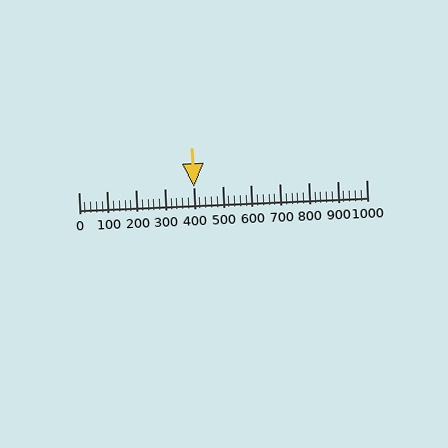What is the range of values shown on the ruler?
The ruler shows values from 0 to 1000.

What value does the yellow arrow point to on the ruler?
The yellow arrow points to approximately 400.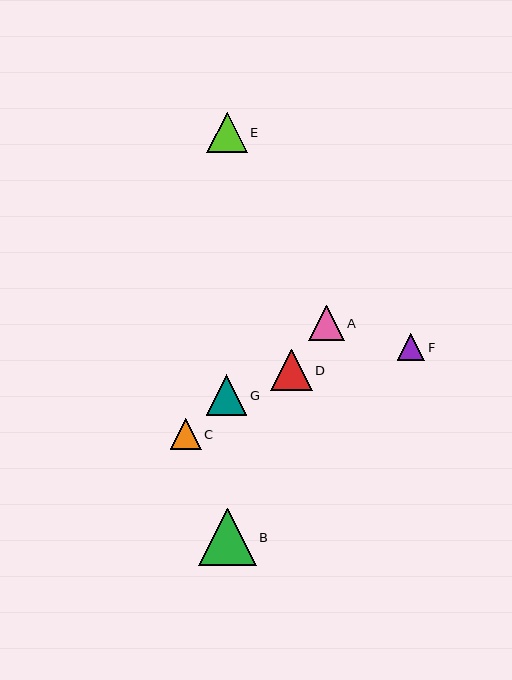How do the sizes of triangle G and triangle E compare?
Triangle G and triangle E are approximately the same size.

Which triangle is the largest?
Triangle B is the largest with a size of approximately 57 pixels.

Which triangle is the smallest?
Triangle F is the smallest with a size of approximately 27 pixels.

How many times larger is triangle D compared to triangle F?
Triangle D is approximately 1.5 times the size of triangle F.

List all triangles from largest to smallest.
From largest to smallest: B, D, G, E, A, C, F.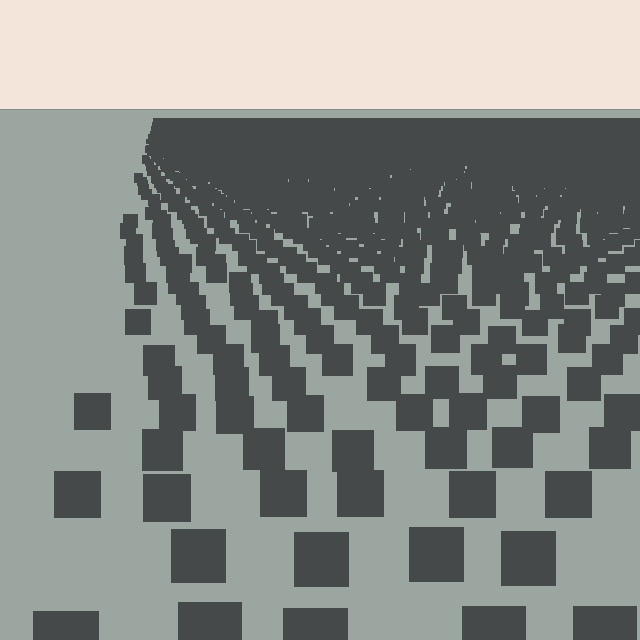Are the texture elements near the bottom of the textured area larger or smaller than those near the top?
Larger. Near the bottom, elements are closer to the viewer and appear at a bigger on-screen size.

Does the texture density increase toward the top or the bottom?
Density increases toward the top.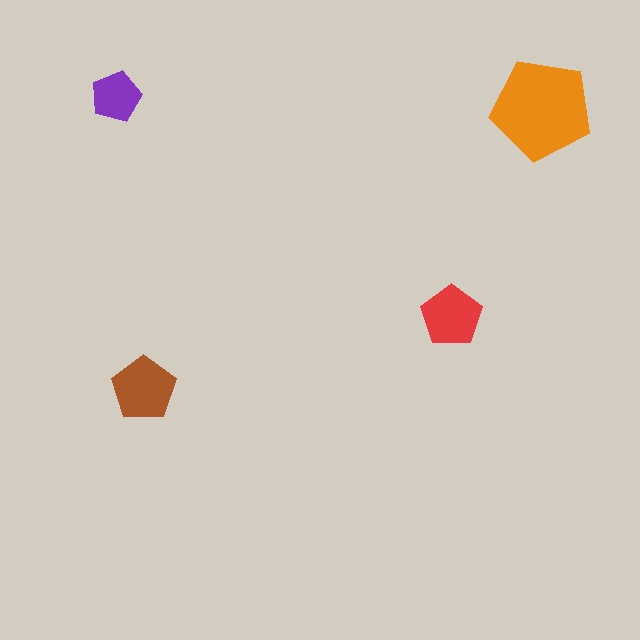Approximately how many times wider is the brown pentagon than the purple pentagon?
About 1.5 times wider.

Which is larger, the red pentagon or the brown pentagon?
The brown one.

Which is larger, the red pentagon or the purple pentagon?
The red one.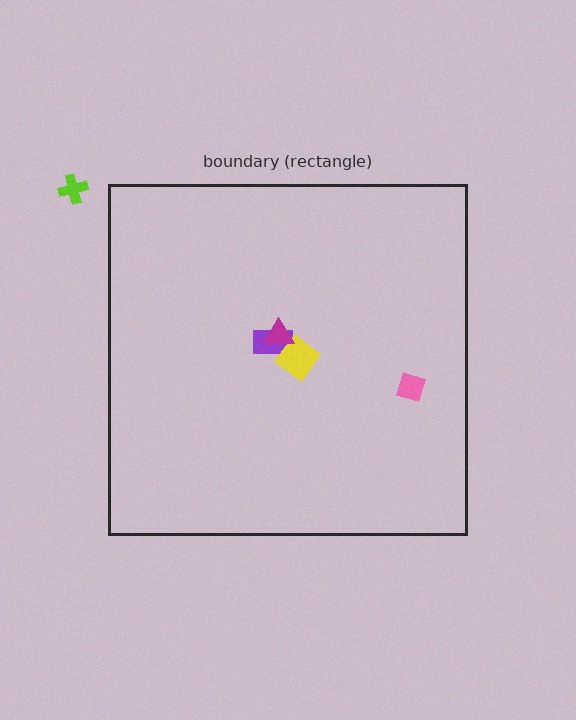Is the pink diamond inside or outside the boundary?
Inside.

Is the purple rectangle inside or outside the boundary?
Inside.